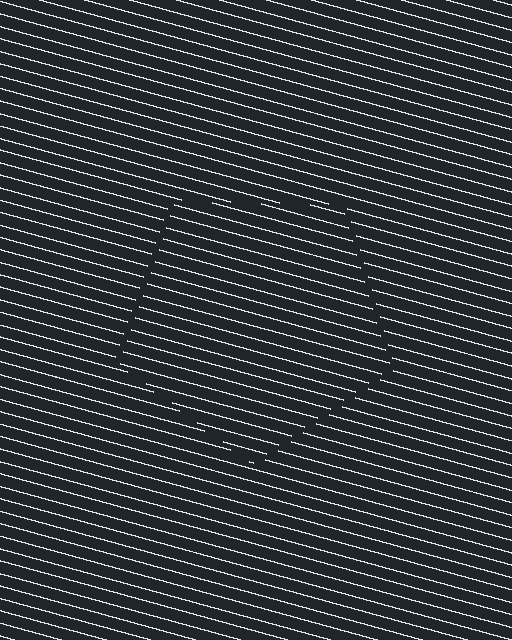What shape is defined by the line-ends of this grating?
An illusory pentagon. The interior of the shape contains the same grating, shifted by half a period — the contour is defined by the phase discontinuity where line-ends from the inner and outer gratings abut.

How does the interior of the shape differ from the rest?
The interior of the shape contains the same grating, shifted by half a period — the contour is defined by the phase discontinuity where line-ends from the inner and outer gratings abut.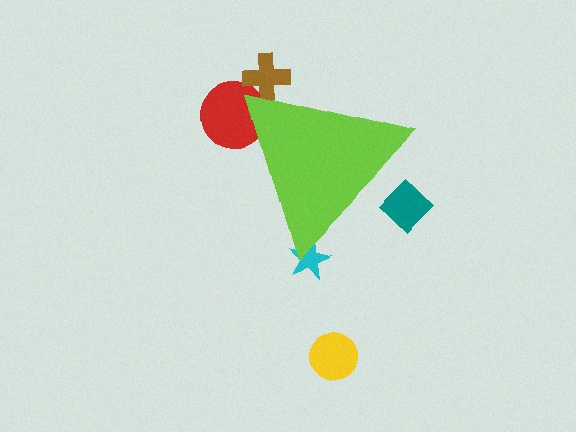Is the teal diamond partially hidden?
Yes, the teal diamond is partially hidden behind the lime triangle.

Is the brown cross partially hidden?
Yes, the brown cross is partially hidden behind the lime triangle.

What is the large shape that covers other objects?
A lime triangle.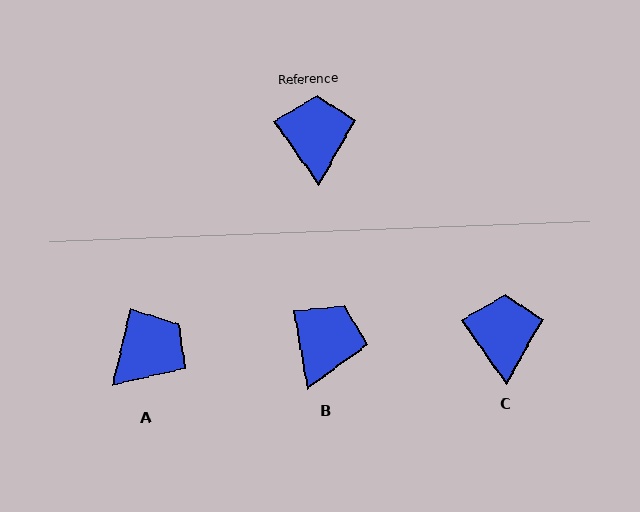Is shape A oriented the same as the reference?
No, it is off by about 48 degrees.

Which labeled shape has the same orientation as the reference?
C.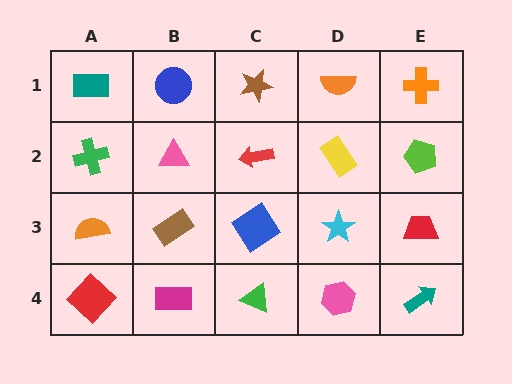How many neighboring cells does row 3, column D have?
4.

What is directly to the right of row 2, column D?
A lime pentagon.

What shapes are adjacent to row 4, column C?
A blue diamond (row 3, column C), a magenta rectangle (row 4, column B), a pink hexagon (row 4, column D).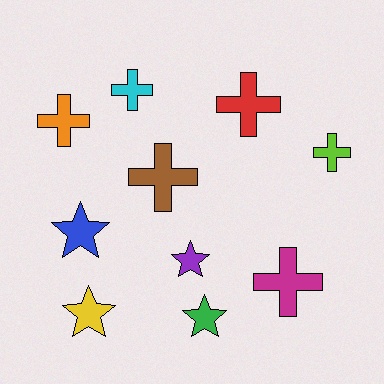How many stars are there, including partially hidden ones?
There are 4 stars.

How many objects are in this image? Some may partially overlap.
There are 10 objects.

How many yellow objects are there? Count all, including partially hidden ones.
There is 1 yellow object.